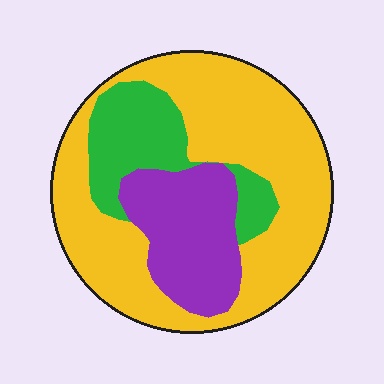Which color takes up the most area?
Yellow, at roughly 60%.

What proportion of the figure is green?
Green covers around 20% of the figure.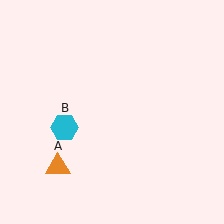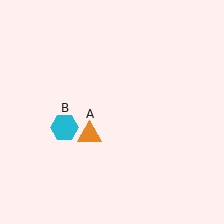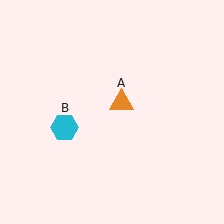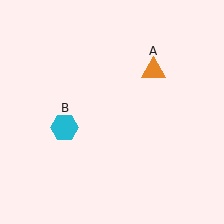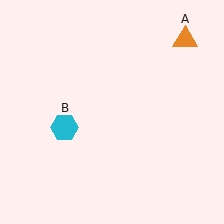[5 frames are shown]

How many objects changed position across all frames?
1 object changed position: orange triangle (object A).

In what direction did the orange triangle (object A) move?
The orange triangle (object A) moved up and to the right.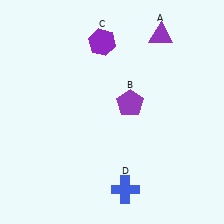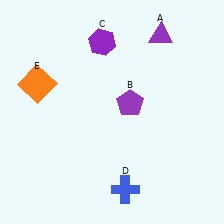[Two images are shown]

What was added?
An orange square (E) was added in Image 2.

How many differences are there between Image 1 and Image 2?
There is 1 difference between the two images.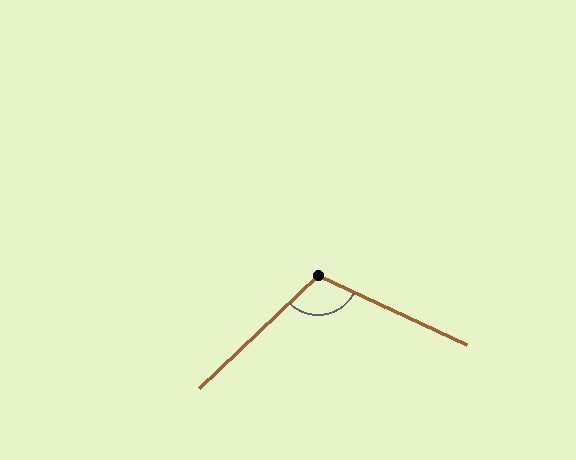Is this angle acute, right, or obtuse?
It is obtuse.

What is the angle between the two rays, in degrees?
Approximately 111 degrees.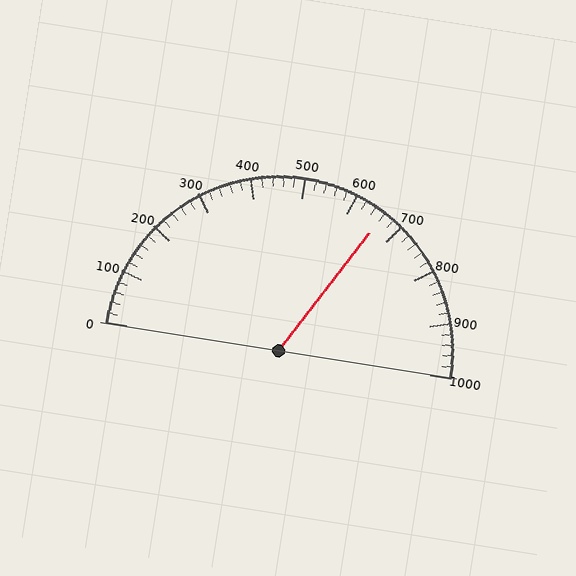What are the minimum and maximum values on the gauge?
The gauge ranges from 0 to 1000.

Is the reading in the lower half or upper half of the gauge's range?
The reading is in the upper half of the range (0 to 1000).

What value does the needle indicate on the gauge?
The needle indicates approximately 660.